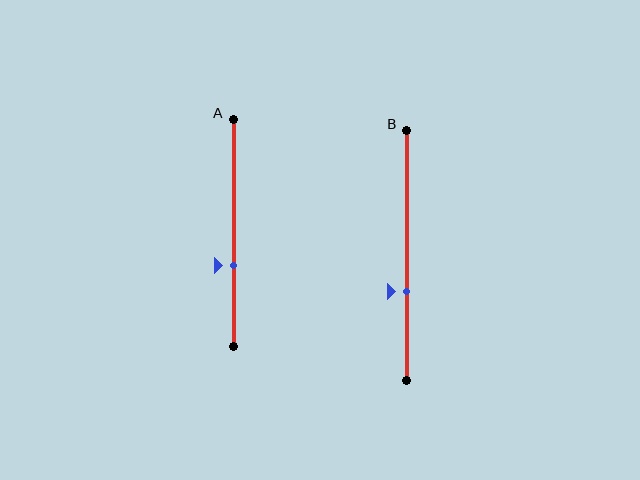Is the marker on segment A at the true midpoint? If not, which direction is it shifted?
No, the marker on segment A is shifted downward by about 14% of the segment length.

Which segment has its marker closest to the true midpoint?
Segment A has its marker closest to the true midpoint.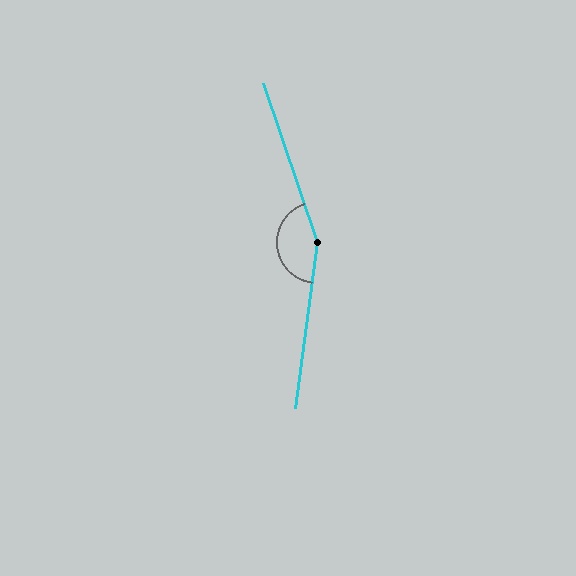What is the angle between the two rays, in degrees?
Approximately 154 degrees.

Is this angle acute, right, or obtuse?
It is obtuse.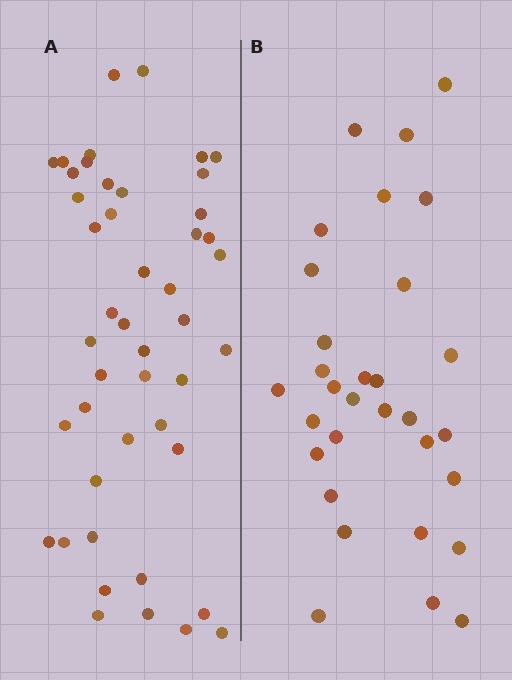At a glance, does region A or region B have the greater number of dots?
Region A (the left region) has more dots.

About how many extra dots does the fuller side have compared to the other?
Region A has approximately 15 more dots than region B.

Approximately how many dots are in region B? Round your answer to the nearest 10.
About 30 dots. (The exact count is 31, which rounds to 30.)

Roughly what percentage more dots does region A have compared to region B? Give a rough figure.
About 50% more.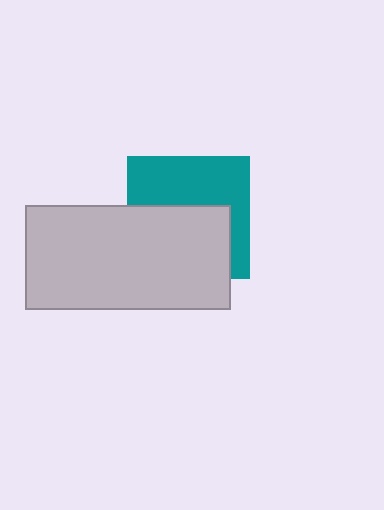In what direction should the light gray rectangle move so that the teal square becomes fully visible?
The light gray rectangle should move down. That is the shortest direction to clear the overlap and leave the teal square fully visible.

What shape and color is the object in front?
The object in front is a light gray rectangle.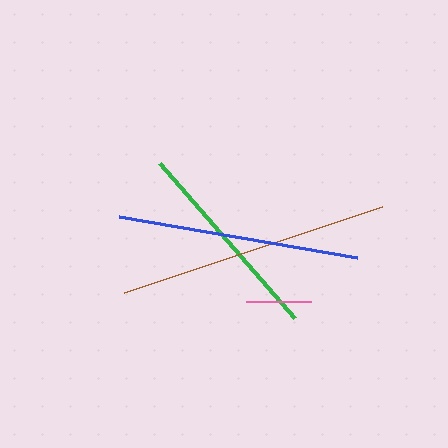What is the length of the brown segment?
The brown segment is approximately 272 pixels long.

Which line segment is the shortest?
The pink line is the shortest at approximately 65 pixels.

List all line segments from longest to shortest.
From longest to shortest: brown, blue, green, pink.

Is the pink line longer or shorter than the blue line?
The blue line is longer than the pink line.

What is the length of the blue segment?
The blue segment is approximately 241 pixels long.